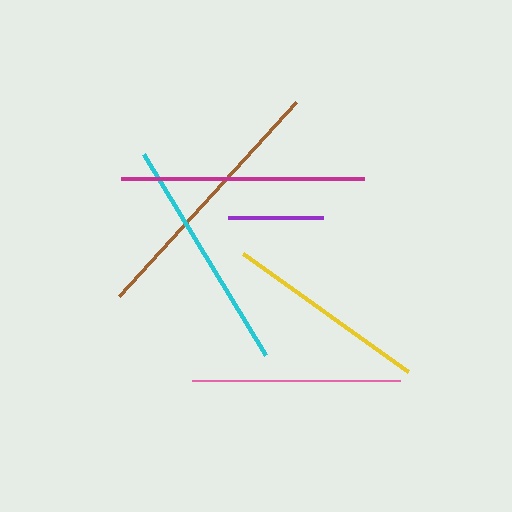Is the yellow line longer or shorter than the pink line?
The pink line is longer than the yellow line.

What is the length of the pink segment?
The pink segment is approximately 208 pixels long.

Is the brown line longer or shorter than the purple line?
The brown line is longer than the purple line.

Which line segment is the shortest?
The purple line is the shortest at approximately 95 pixels.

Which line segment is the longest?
The brown line is the longest at approximately 262 pixels.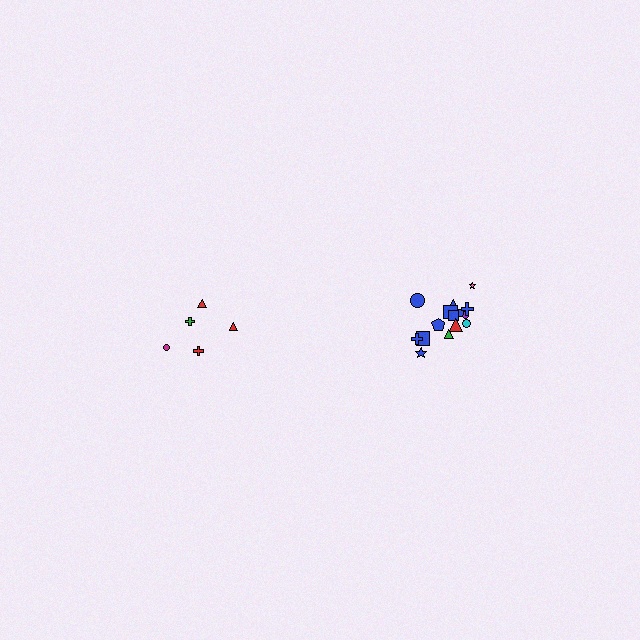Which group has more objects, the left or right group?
The right group.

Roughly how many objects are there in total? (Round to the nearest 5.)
Roughly 20 objects in total.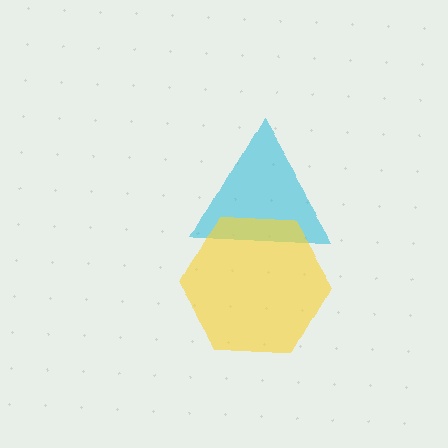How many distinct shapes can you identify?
There are 2 distinct shapes: a cyan triangle, a yellow hexagon.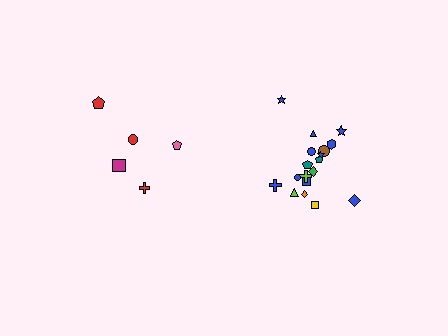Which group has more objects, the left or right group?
The right group.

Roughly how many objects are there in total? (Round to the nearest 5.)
Roughly 25 objects in total.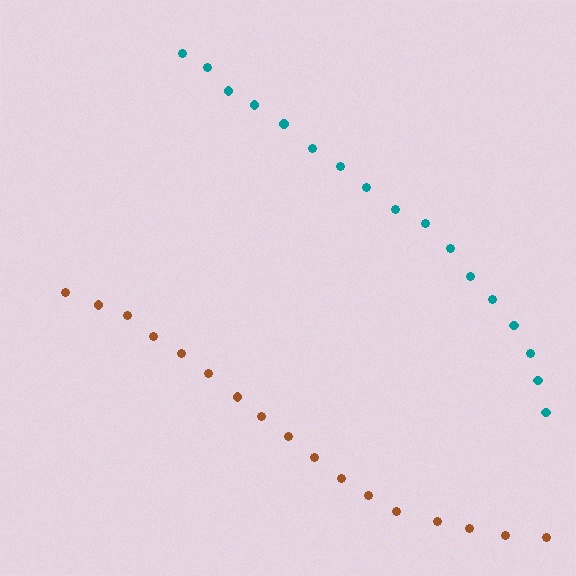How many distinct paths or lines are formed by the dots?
There are 2 distinct paths.